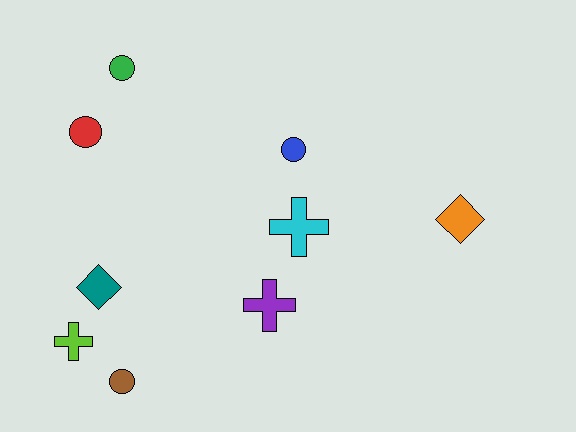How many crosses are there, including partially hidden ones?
There are 3 crosses.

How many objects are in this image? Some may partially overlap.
There are 9 objects.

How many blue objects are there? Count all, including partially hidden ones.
There is 1 blue object.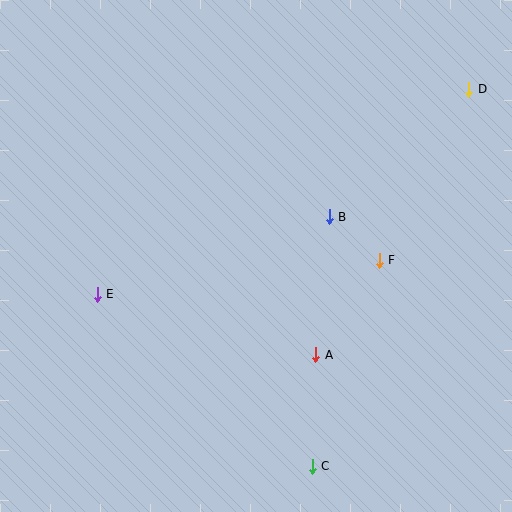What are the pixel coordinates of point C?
Point C is at (312, 466).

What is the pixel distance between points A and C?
The distance between A and C is 112 pixels.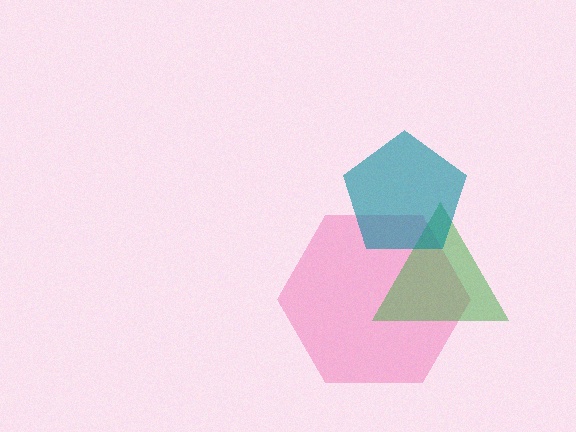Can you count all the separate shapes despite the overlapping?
Yes, there are 3 separate shapes.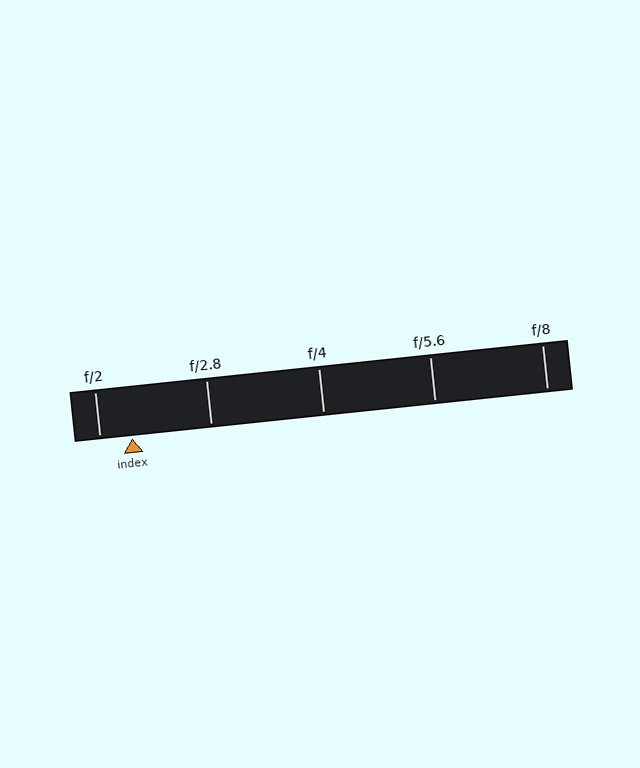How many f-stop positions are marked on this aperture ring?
There are 5 f-stop positions marked.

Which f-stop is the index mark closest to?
The index mark is closest to f/2.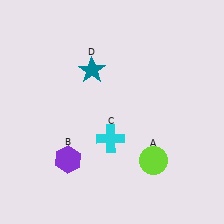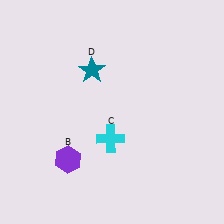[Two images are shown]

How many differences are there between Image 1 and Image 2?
There is 1 difference between the two images.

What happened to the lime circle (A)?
The lime circle (A) was removed in Image 2. It was in the bottom-right area of Image 1.